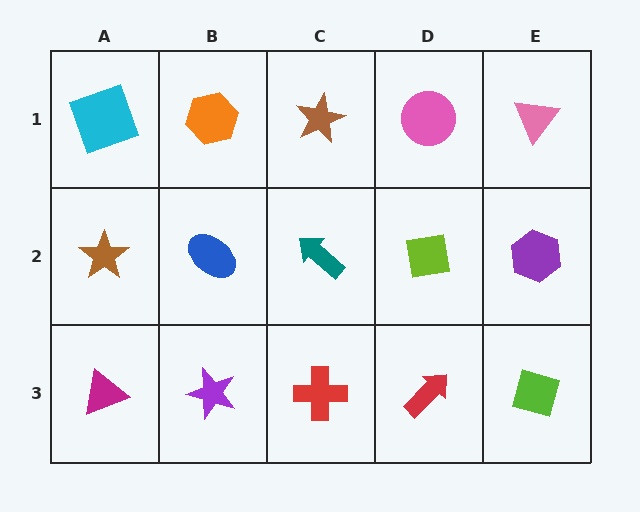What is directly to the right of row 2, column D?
A purple hexagon.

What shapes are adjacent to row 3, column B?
A blue ellipse (row 2, column B), a magenta triangle (row 3, column A), a red cross (row 3, column C).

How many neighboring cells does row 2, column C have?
4.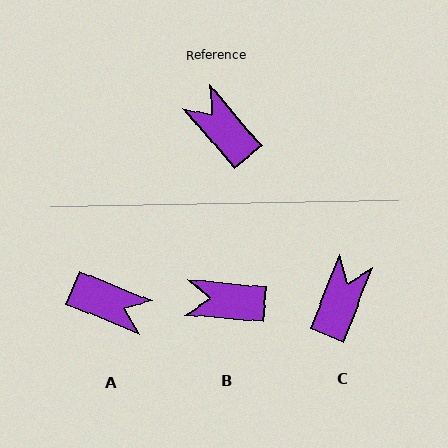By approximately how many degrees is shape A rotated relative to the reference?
Approximately 152 degrees clockwise.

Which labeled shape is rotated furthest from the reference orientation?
A, about 152 degrees away.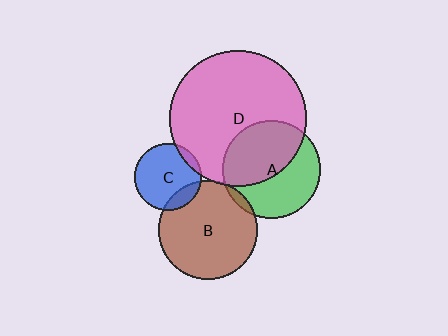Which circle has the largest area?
Circle D (pink).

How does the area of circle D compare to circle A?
Approximately 2.0 times.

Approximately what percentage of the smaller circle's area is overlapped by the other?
Approximately 15%.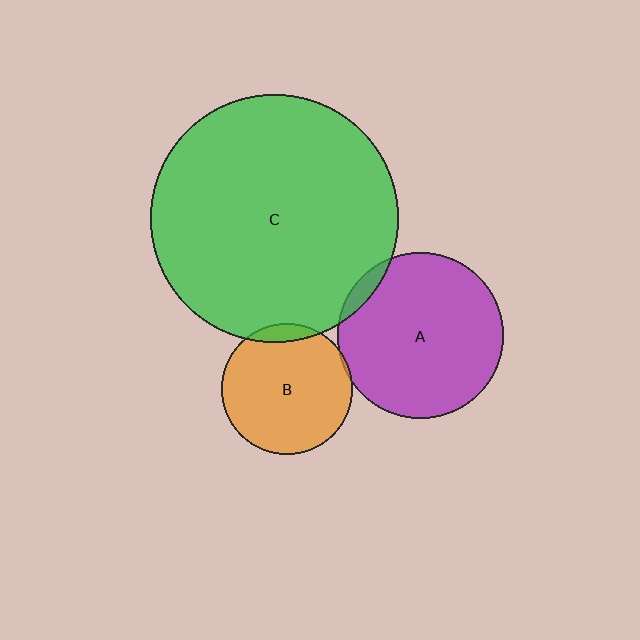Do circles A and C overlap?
Yes.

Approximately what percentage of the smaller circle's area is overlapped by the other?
Approximately 5%.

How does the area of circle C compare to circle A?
Approximately 2.2 times.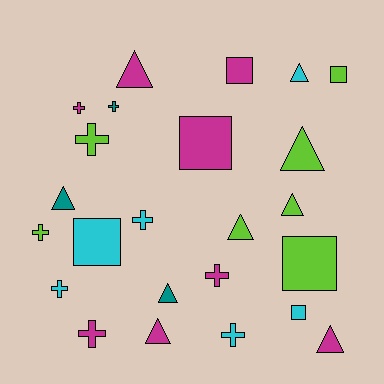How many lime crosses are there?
There are 2 lime crosses.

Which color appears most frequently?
Magenta, with 8 objects.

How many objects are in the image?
There are 24 objects.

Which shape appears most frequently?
Cross, with 9 objects.